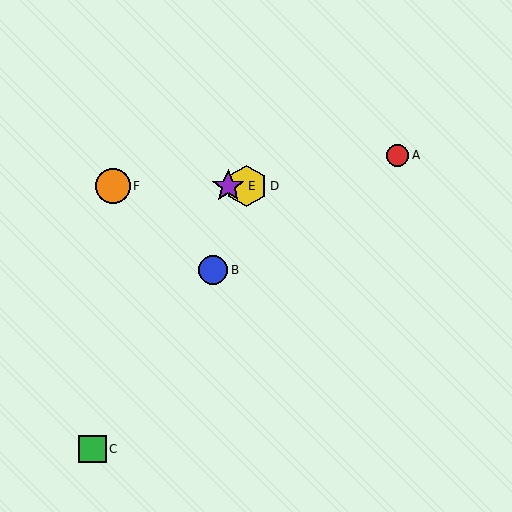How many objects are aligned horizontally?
3 objects (D, E, F) are aligned horizontally.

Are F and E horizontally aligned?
Yes, both are at y≈186.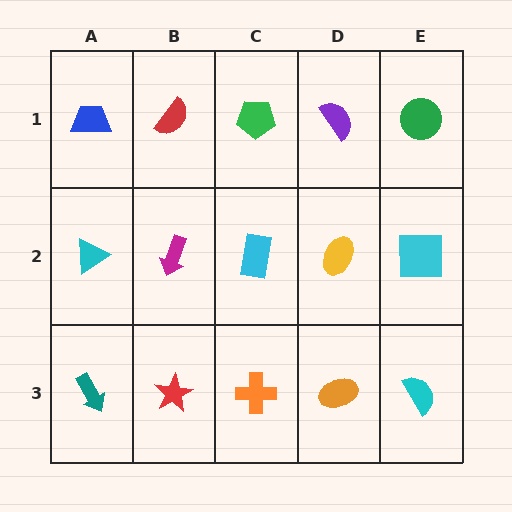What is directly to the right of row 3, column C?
An orange ellipse.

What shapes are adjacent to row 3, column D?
A yellow ellipse (row 2, column D), an orange cross (row 3, column C), a cyan semicircle (row 3, column E).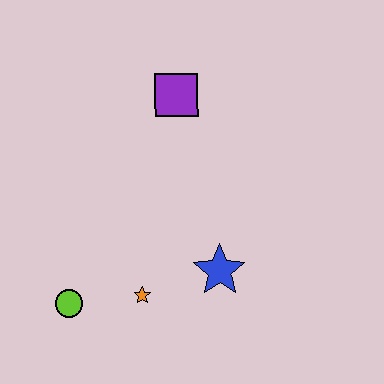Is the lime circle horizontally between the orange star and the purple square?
No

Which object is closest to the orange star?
The lime circle is closest to the orange star.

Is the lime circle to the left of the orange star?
Yes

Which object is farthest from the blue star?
The purple square is farthest from the blue star.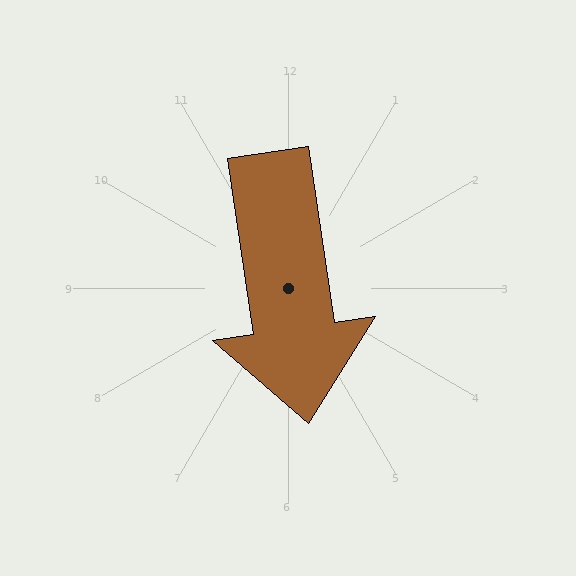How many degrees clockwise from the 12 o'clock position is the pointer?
Approximately 171 degrees.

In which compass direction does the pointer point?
South.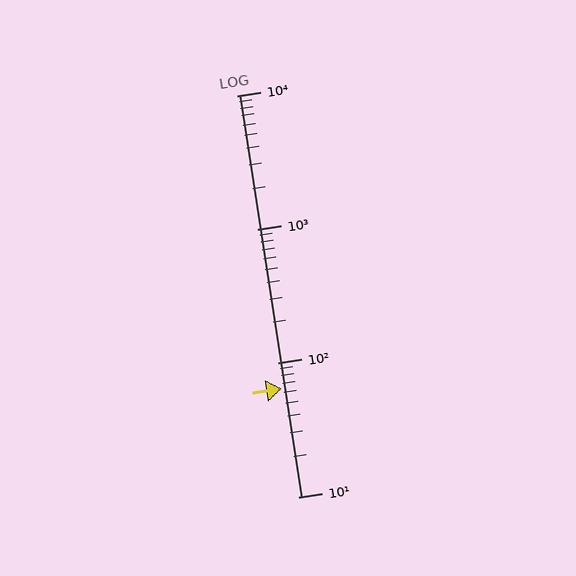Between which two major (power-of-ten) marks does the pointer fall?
The pointer is between 10 and 100.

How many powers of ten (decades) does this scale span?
The scale spans 3 decades, from 10 to 10000.